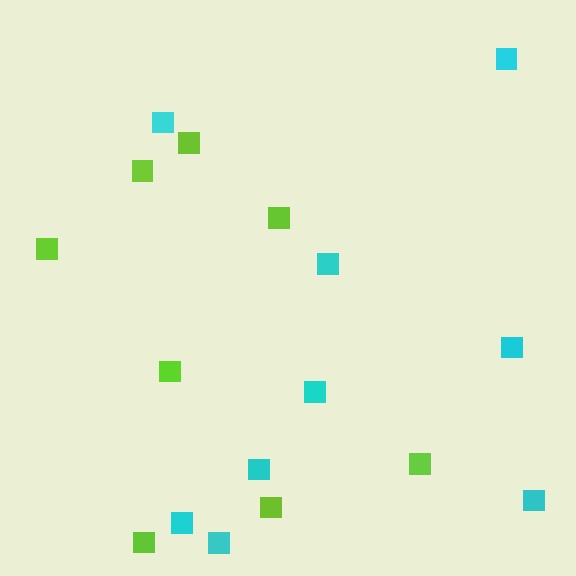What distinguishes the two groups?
There are 2 groups: one group of lime squares (8) and one group of cyan squares (9).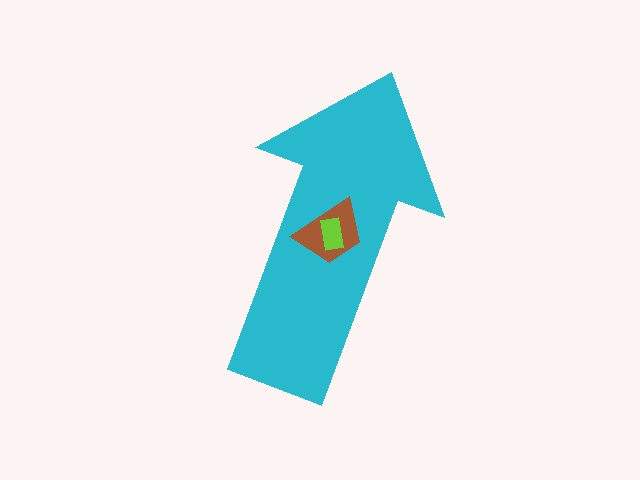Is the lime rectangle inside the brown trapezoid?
Yes.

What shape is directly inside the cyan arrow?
The brown trapezoid.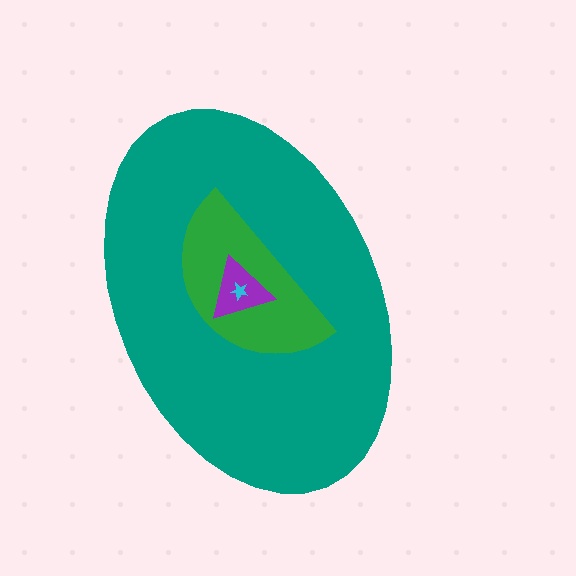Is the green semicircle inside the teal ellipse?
Yes.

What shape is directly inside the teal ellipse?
The green semicircle.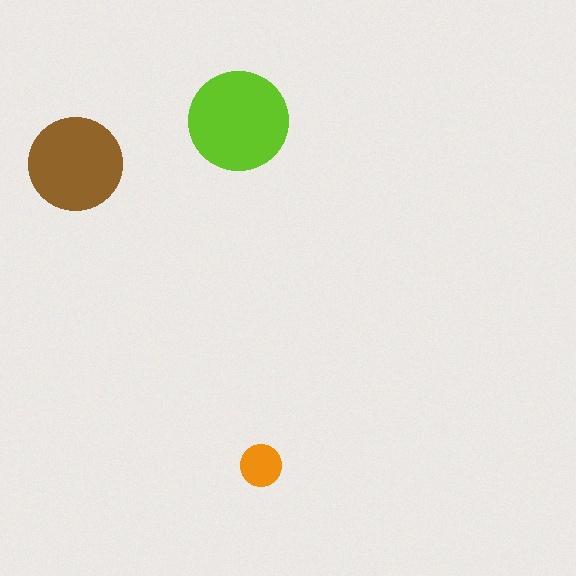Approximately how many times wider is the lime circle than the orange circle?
About 2.5 times wider.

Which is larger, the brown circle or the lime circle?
The lime one.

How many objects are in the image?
There are 3 objects in the image.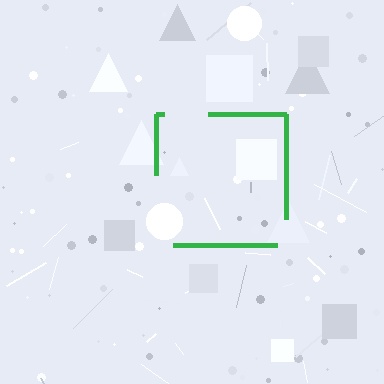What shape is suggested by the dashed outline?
The dashed outline suggests a square.